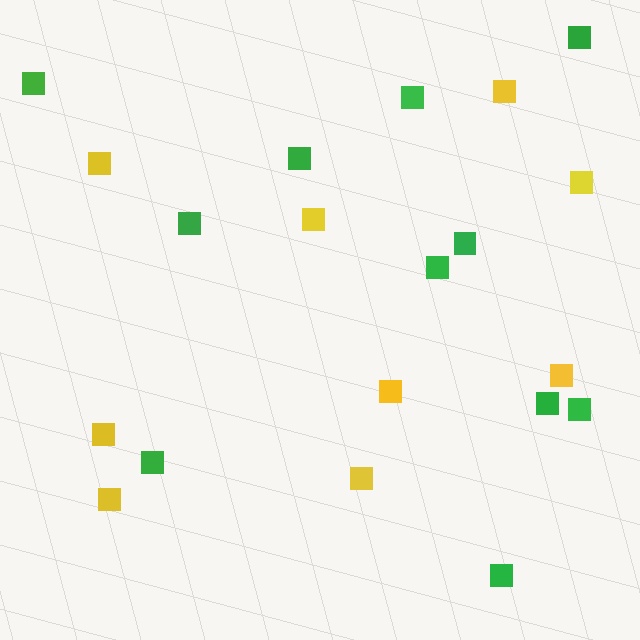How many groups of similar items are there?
There are 2 groups: one group of green squares (11) and one group of yellow squares (9).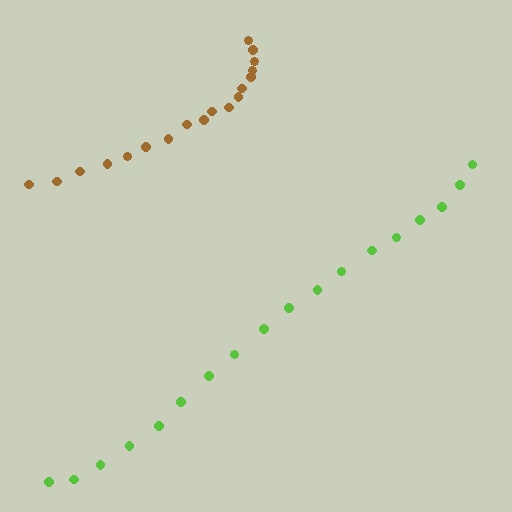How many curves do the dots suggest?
There are 2 distinct paths.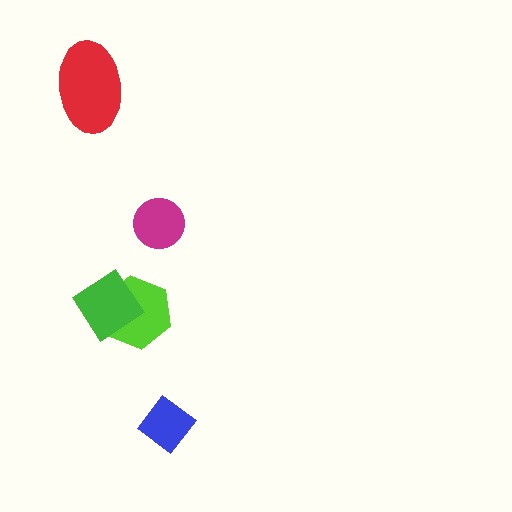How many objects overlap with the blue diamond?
0 objects overlap with the blue diamond.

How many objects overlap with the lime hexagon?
1 object overlaps with the lime hexagon.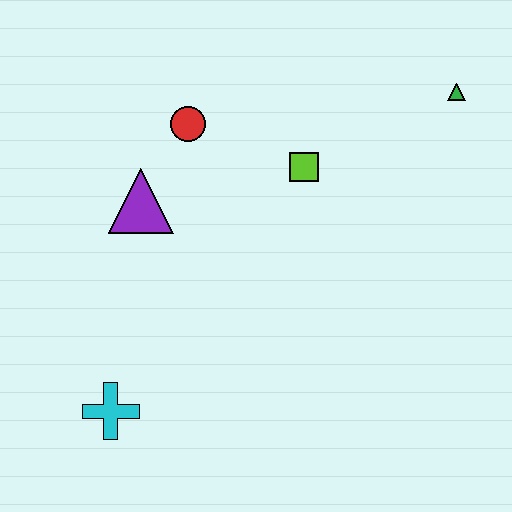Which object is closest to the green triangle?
The lime square is closest to the green triangle.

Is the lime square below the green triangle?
Yes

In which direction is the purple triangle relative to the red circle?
The purple triangle is below the red circle.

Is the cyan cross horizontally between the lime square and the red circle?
No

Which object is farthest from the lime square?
The cyan cross is farthest from the lime square.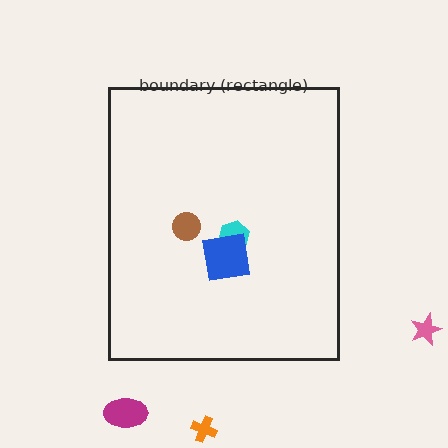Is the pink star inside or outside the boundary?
Outside.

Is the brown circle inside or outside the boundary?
Inside.